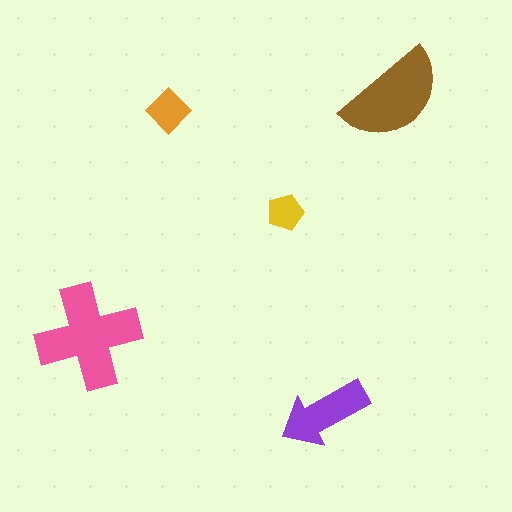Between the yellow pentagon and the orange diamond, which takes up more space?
The orange diamond.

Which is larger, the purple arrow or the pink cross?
The pink cross.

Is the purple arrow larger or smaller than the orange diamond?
Larger.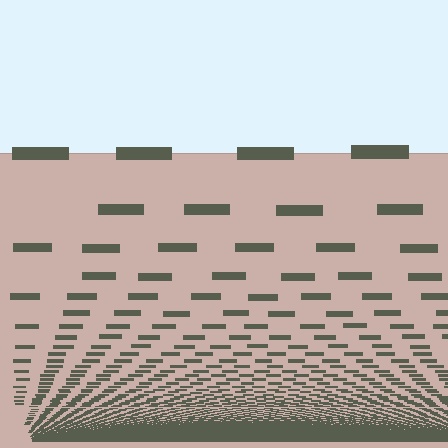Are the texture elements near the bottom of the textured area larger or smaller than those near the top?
Smaller. The gradient is inverted — elements near the bottom are smaller and denser.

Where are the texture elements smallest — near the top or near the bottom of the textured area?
Near the bottom.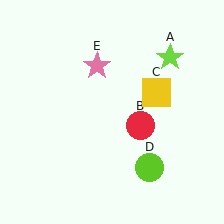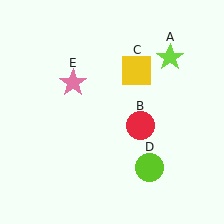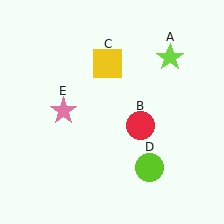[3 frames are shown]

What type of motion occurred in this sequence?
The yellow square (object C), pink star (object E) rotated counterclockwise around the center of the scene.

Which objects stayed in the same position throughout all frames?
Lime star (object A) and red circle (object B) and lime circle (object D) remained stationary.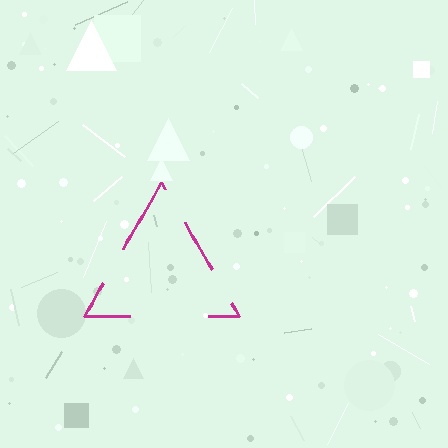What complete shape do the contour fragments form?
The contour fragments form a triangle.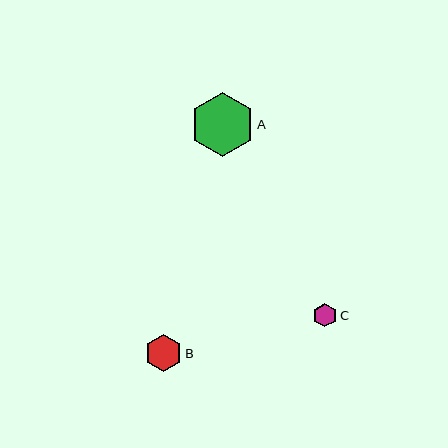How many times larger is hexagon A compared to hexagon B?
Hexagon A is approximately 1.7 times the size of hexagon B.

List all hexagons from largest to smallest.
From largest to smallest: A, B, C.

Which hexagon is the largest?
Hexagon A is the largest with a size of approximately 64 pixels.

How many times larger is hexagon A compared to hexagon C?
Hexagon A is approximately 2.8 times the size of hexagon C.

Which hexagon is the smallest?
Hexagon C is the smallest with a size of approximately 23 pixels.